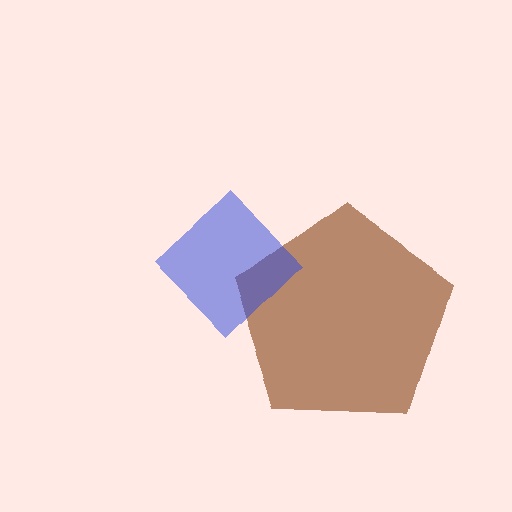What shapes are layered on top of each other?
The layered shapes are: a brown pentagon, a blue diamond.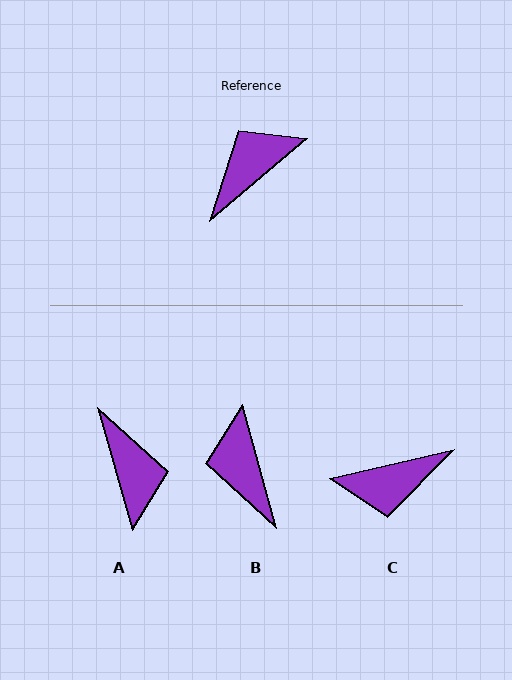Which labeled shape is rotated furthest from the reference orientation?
C, about 153 degrees away.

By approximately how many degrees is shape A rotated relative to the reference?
Approximately 115 degrees clockwise.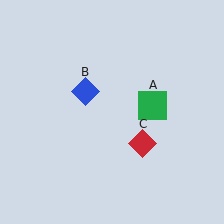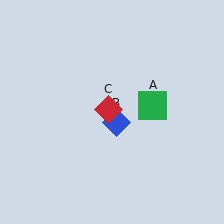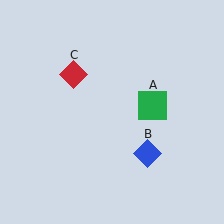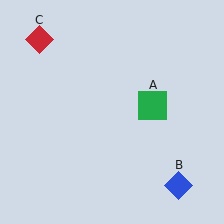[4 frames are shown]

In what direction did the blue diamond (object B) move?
The blue diamond (object B) moved down and to the right.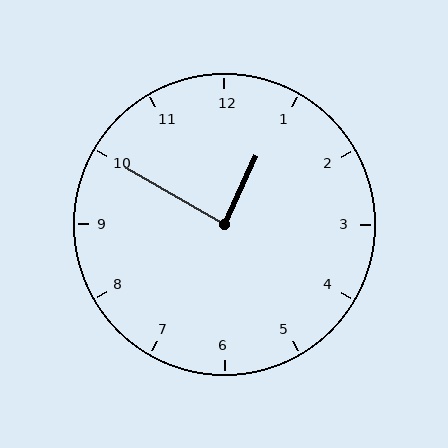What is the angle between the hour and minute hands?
Approximately 85 degrees.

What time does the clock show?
12:50.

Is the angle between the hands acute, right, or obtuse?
It is right.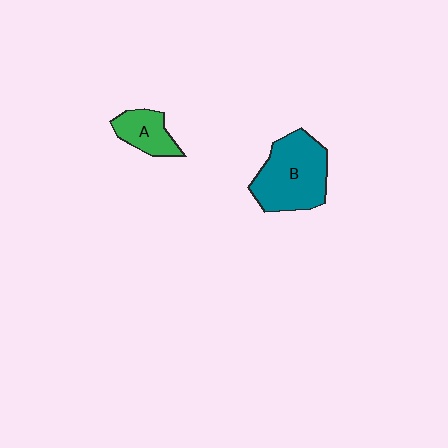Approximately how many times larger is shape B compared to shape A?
Approximately 2.1 times.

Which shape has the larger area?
Shape B (teal).